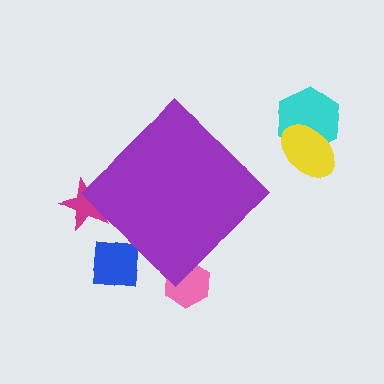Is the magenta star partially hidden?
Yes, the magenta star is partially hidden behind the purple diamond.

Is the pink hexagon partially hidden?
Yes, the pink hexagon is partially hidden behind the purple diamond.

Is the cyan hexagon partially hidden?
No, the cyan hexagon is fully visible.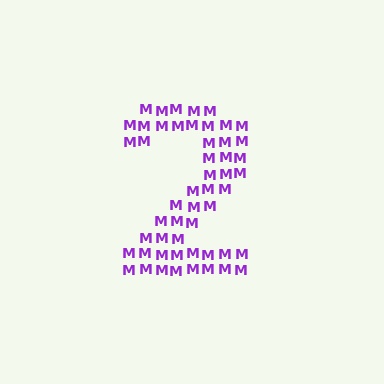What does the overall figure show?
The overall figure shows the digit 2.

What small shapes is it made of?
It is made of small letter M's.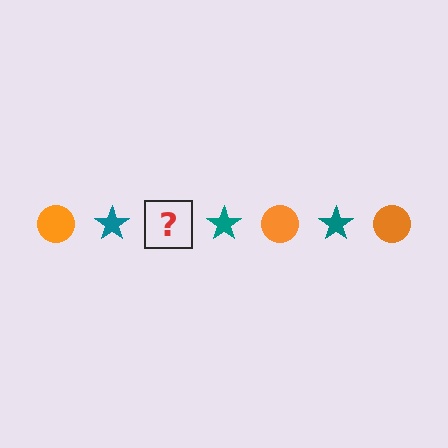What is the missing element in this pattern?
The missing element is an orange circle.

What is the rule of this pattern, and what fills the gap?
The rule is that the pattern alternates between orange circle and teal star. The gap should be filled with an orange circle.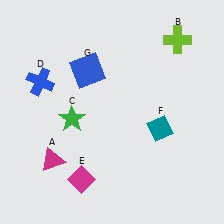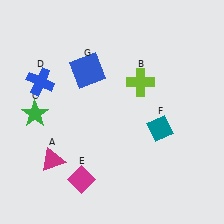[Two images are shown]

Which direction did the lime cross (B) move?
The lime cross (B) moved down.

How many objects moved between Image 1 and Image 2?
2 objects moved between the two images.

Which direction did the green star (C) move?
The green star (C) moved left.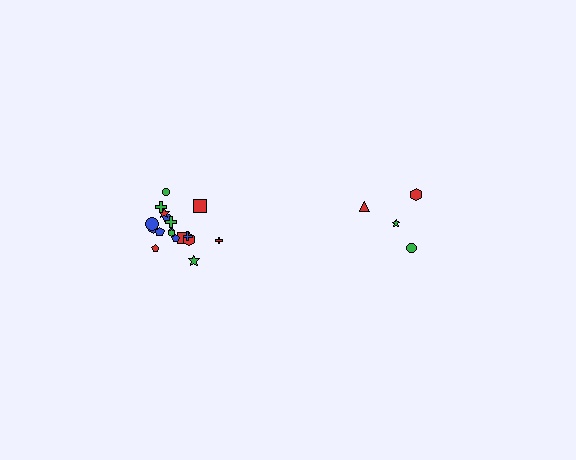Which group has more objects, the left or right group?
The left group.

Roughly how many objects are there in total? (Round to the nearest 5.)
Roughly 20 objects in total.